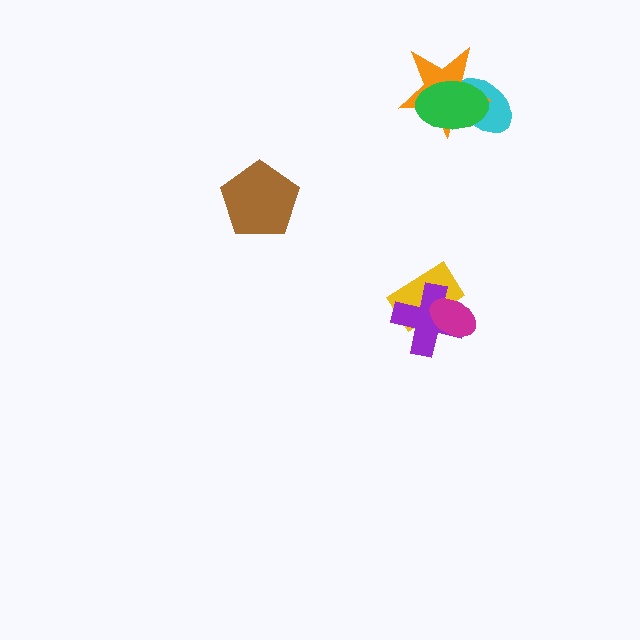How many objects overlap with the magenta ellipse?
2 objects overlap with the magenta ellipse.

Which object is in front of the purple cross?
The magenta ellipse is in front of the purple cross.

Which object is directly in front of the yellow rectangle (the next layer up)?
The purple cross is directly in front of the yellow rectangle.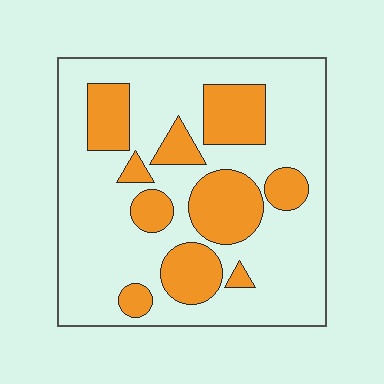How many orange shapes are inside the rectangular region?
10.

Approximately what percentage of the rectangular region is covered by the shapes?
Approximately 30%.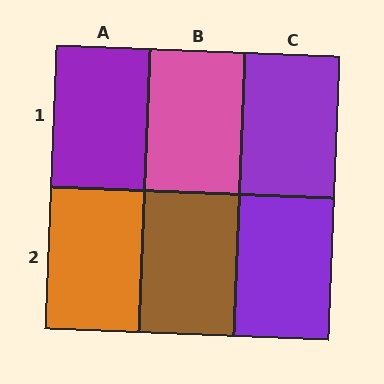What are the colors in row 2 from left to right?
Orange, brown, purple.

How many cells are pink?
1 cell is pink.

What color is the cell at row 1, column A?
Purple.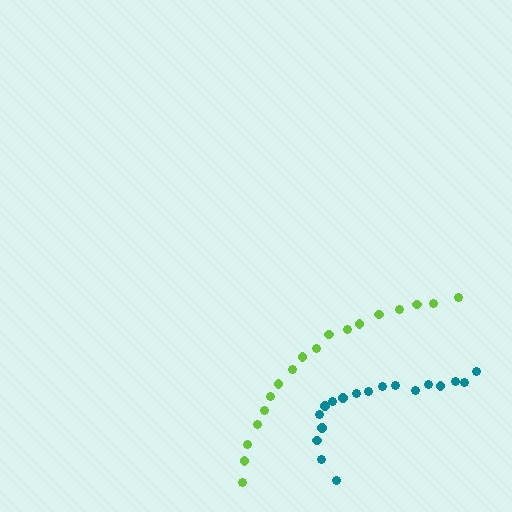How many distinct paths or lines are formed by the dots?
There are 2 distinct paths.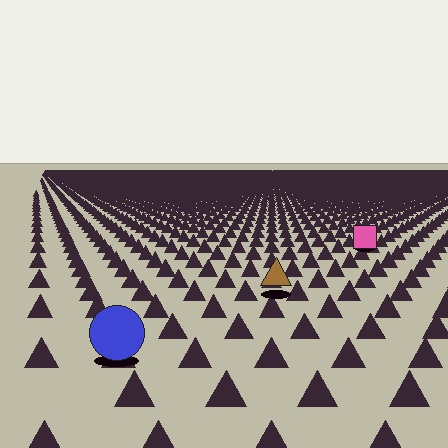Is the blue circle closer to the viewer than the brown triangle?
Yes. The blue circle is closer — you can tell from the texture gradient: the ground texture is coarser near it.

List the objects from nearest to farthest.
From nearest to farthest: the blue circle, the brown triangle, the pink square.